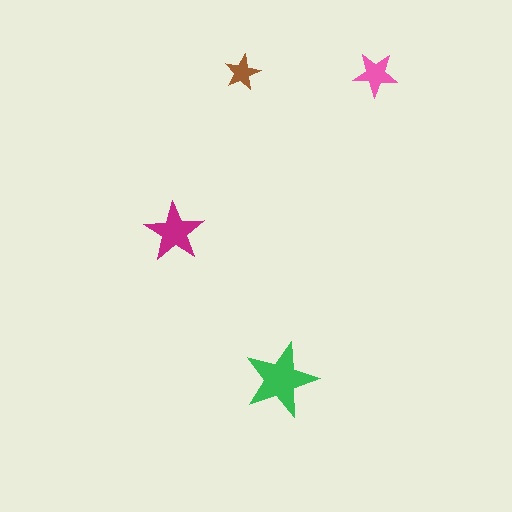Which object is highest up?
The brown star is topmost.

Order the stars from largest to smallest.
the green one, the magenta one, the pink one, the brown one.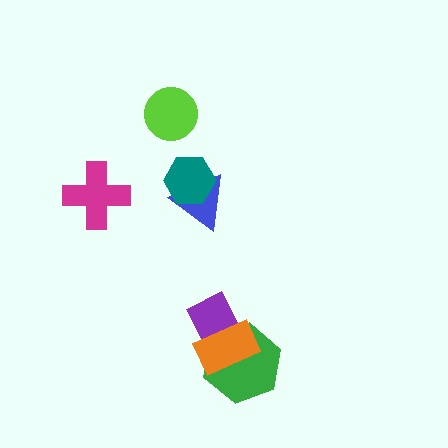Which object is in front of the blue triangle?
The teal hexagon is in front of the blue triangle.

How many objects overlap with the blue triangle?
1 object overlaps with the blue triangle.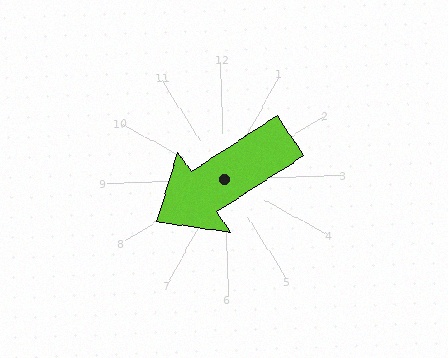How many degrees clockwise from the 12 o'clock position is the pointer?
Approximately 239 degrees.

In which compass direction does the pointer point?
Southwest.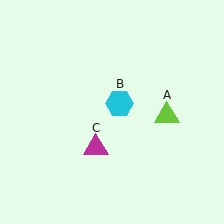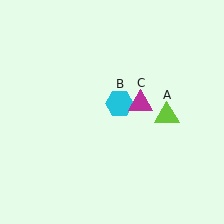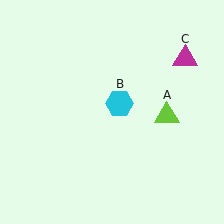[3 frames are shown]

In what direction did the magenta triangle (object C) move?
The magenta triangle (object C) moved up and to the right.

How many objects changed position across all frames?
1 object changed position: magenta triangle (object C).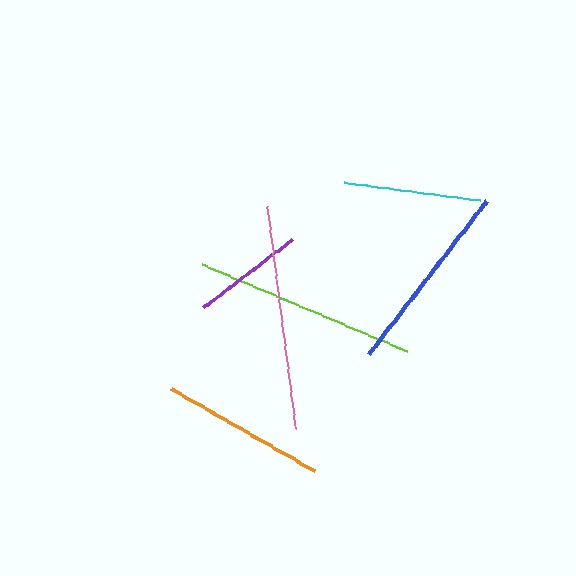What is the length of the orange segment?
The orange segment is approximately 165 pixels long.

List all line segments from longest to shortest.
From longest to shortest: pink, lime, blue, orange, cyan, purple.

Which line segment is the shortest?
The purple line is the shortest at approximately 112 pixels.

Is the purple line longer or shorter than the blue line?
The blue line is longer than the purple line.